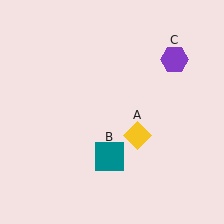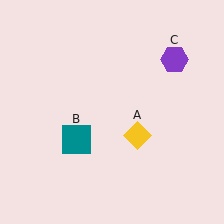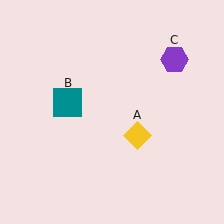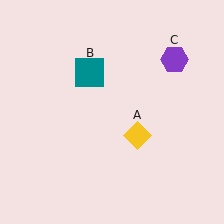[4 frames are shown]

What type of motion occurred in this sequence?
The teal square (object B) rotated clockwise around the center of the scene.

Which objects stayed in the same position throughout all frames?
Yellow diamond (object A) and purple hexagon (object C) remained stationary.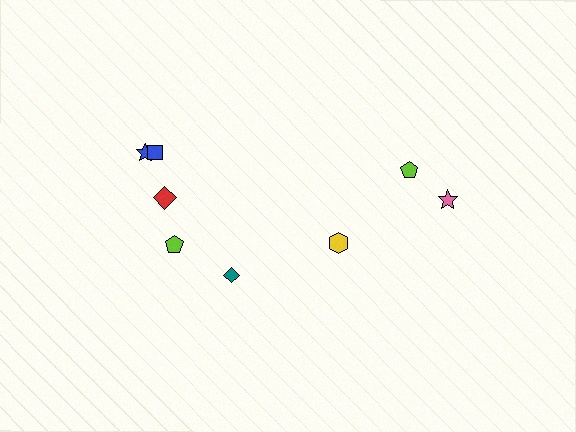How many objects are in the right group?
There are 3 objects.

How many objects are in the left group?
There are 5 objects.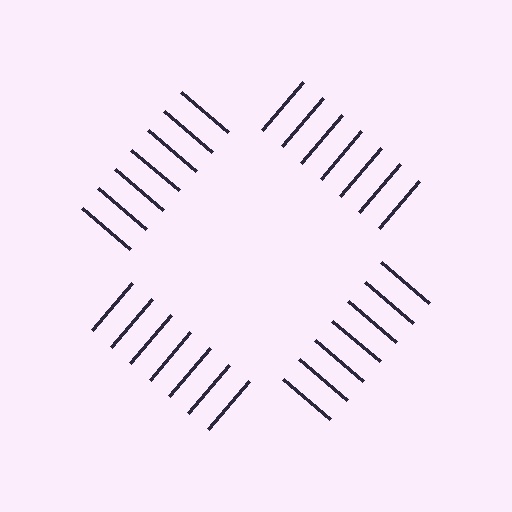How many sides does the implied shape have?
4 sides — the line-ends trace a square.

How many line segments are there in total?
28 — 7 along each of the 4 edges.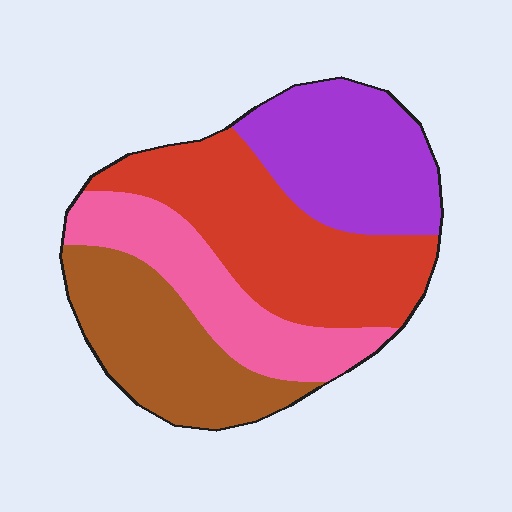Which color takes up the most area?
Red, at roughly 30%.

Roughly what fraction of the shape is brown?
Brown takes up about one quarter (1/4) of the shape.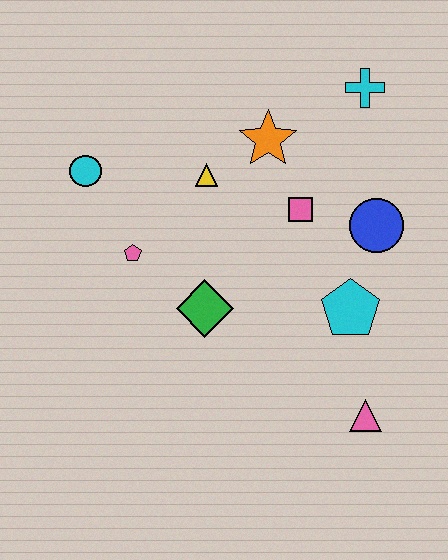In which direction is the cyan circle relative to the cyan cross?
The cyan circle is to the left of the cyan cross.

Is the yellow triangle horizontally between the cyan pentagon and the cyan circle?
Yes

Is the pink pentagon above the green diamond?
Yes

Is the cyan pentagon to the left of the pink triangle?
Yes